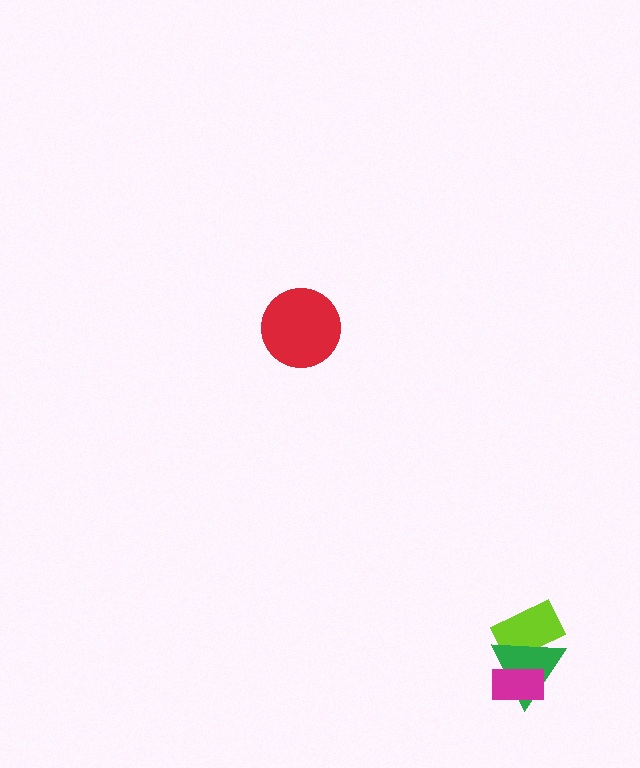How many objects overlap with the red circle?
0 objects overlap with the red circle.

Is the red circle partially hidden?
No, no other shape covers it.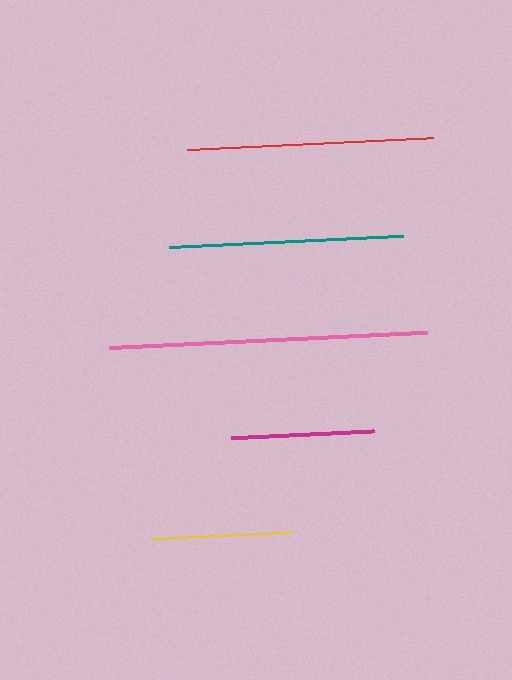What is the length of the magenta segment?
The magenta segment is approximately 143 pixels long.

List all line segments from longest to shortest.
From longest to shortest: pink, red, teal, magenta, yellow.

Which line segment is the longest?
The pink line is the longest at approximately 318 pixels.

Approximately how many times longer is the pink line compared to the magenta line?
The pink line is approximately 2.2 times the length of the magenta line.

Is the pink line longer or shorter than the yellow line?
The pink line is longer than the yellow line.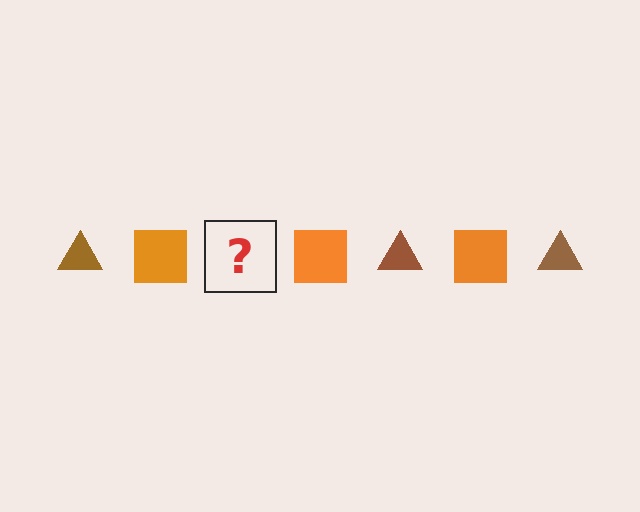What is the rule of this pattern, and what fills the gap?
The rule is that the pattern alternates between brown triangle and orange square. The gap should be filled with a brown triangle.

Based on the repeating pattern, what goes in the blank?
The blank should be a brown triangle.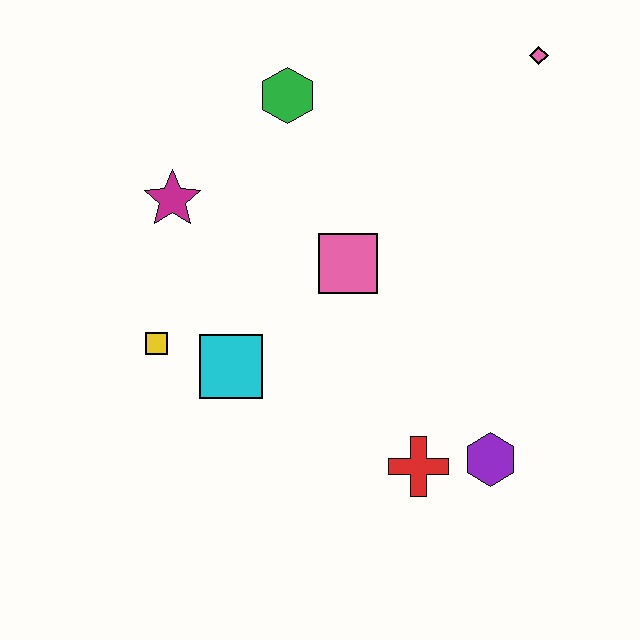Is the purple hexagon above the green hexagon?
No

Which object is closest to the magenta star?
The yellow square is closest to the magenta star.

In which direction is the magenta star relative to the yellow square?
The magenta star is above the yellow square.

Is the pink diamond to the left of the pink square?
No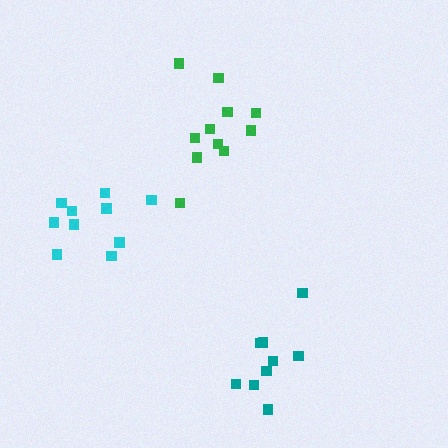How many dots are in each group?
Group 1: 11 dots, Group 2: 10 dots, Group 3: 9 dots (30 total).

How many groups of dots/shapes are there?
There are 3 groups.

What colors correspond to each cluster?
The clusters are colored: green, cyan, teal.